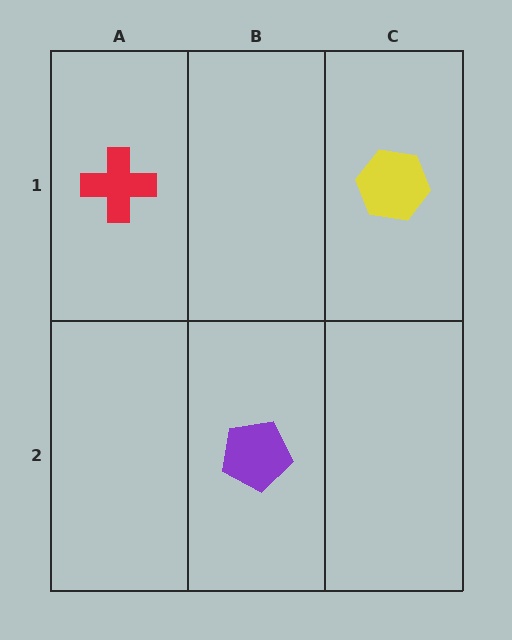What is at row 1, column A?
A red cross.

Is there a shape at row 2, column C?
No, that cell is empty.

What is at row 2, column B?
A purple pentagon.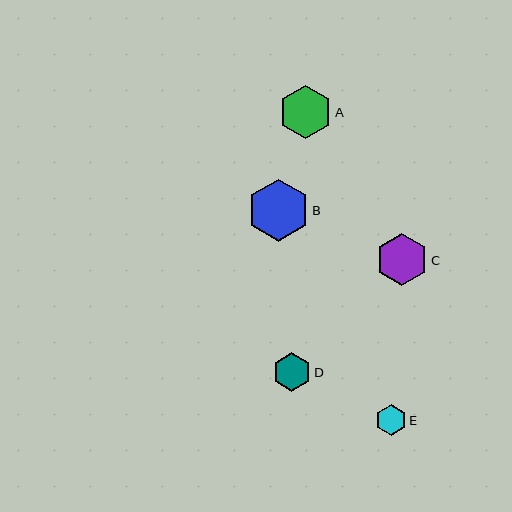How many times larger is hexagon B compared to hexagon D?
Hexagon B is approximately 1.6 times the size of hexagon D.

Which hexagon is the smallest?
Hexagon E is the smallest with a size of approximately 31 pixels.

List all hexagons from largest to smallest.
From largest to smallest: B, A, C, D, E.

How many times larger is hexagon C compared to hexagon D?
Hexagon C is approximately 1.3 times the size of hexagon D.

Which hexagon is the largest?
Hexagon B is the largest with a size of approximately 62 pixels.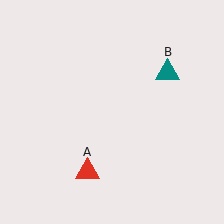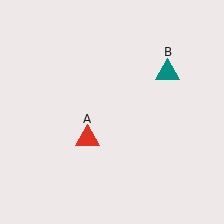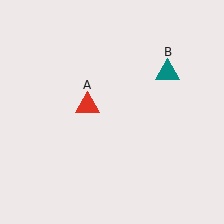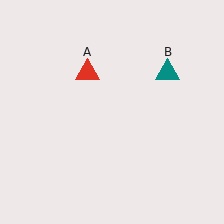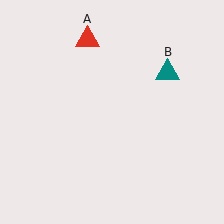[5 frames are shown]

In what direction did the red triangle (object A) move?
The red triangle (object A) moved up.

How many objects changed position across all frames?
1 object changed position: red triangle (object A).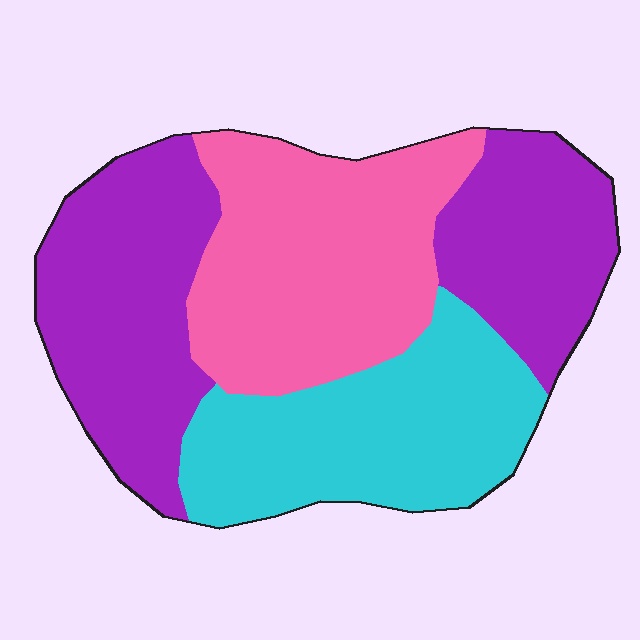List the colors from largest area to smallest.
From largest to smallest: purple, pink, cyan.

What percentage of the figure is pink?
Pink takes up about one third (1/3) of the figure.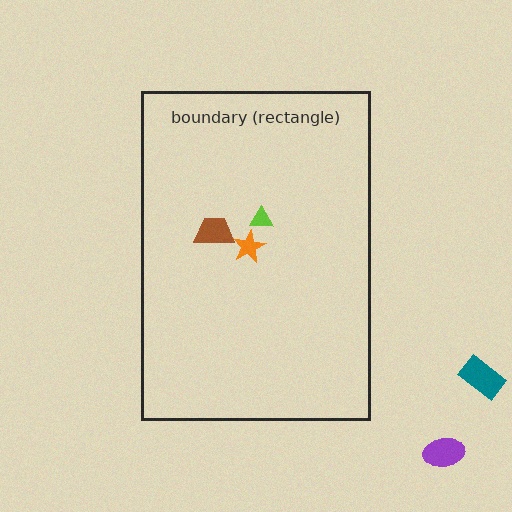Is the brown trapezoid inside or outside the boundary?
Inside.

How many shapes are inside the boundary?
3 inside, 2 outside.